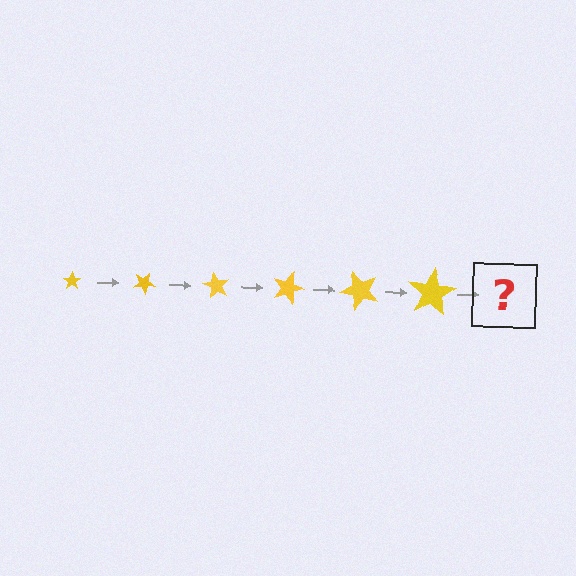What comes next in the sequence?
The next element should be a star, larger than the previous one and rotated 180 degrees from the start.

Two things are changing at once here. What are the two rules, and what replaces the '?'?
The two rules are that the star grows larger each step and it rotates 30 degrees each step. The '?' should be a star, larger than the previous one and rotated 180 degrees from the start.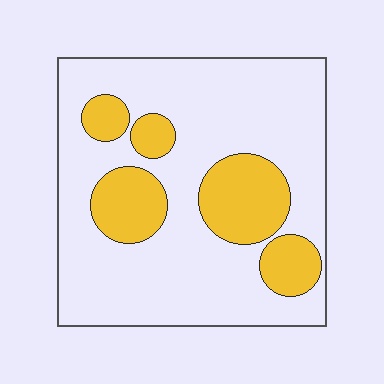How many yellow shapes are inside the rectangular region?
5.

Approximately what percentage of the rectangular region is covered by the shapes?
Approximately 25%.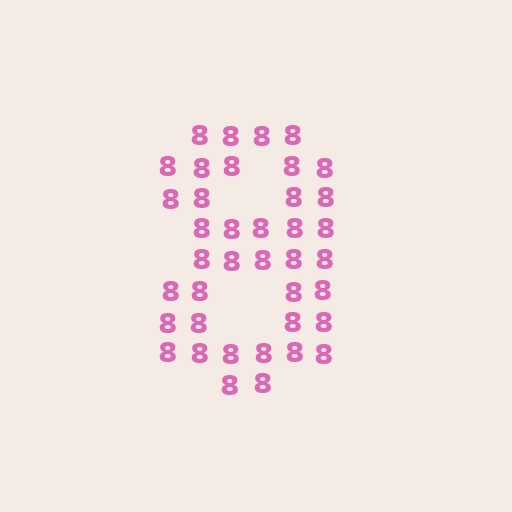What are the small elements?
The small elements are digit 8's.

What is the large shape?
The large shape is the digit 8.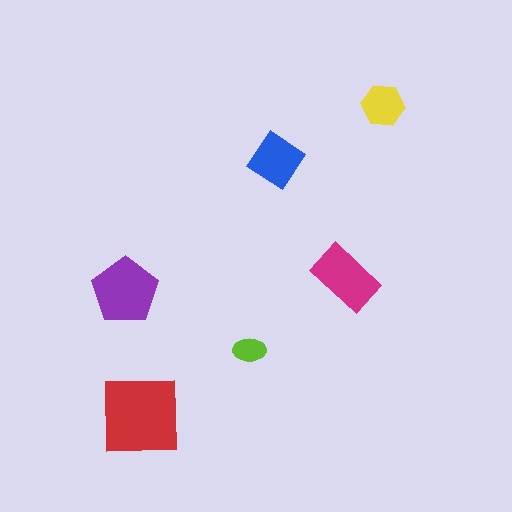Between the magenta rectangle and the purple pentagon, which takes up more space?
The purple pentagon.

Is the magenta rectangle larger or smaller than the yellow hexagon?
Larger.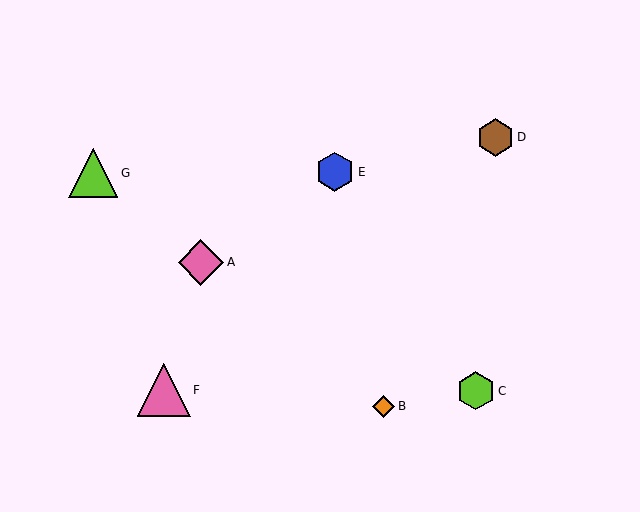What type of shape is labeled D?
Shape D is a brown hexagon.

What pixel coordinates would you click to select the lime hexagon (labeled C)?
Click at (476, 391) to select the lime hexagon C.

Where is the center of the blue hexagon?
The center of the blue hexagon is at (335, 172).